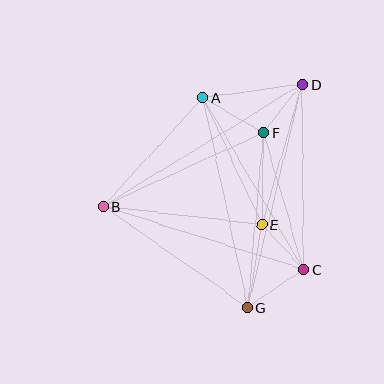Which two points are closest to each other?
Points C and E are closest to each other.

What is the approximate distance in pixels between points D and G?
The distance between D and G is approximately 230 pixels.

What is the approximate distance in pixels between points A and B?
The distance between A and B is approximately 148 pixels.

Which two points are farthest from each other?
Points B and D are farthest from each other.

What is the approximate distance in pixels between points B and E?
The distance between B and E is approximately 160 pixels.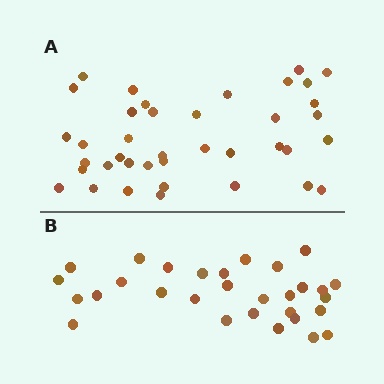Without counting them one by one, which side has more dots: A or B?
Region A (the top region) has more dots.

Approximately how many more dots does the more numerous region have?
Region A has roughly 8 or so more dots than region B.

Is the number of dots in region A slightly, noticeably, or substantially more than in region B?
Region A has noticeably more, but not dramatically so. The ratio is roughly 1.3 to 1.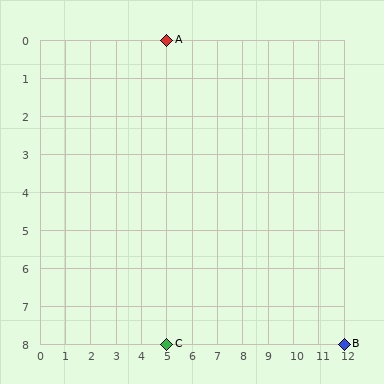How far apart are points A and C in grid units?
Points A and C are 8 rows apart.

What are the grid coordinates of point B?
Point B is at grid coordinates (12, 8).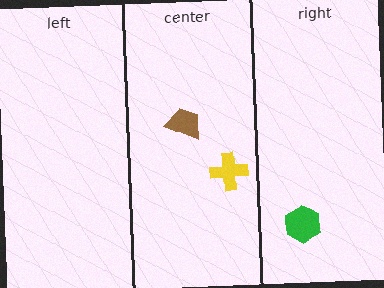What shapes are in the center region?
The brown trapezoid, the yellow cross.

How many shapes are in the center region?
2.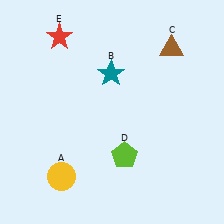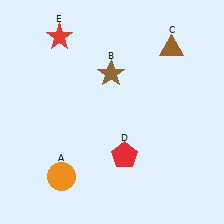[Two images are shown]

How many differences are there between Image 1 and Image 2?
There are 3 differences between the two images.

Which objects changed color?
A changed from yellow to orange. B changed from teal to brown. D changed from lime to red.